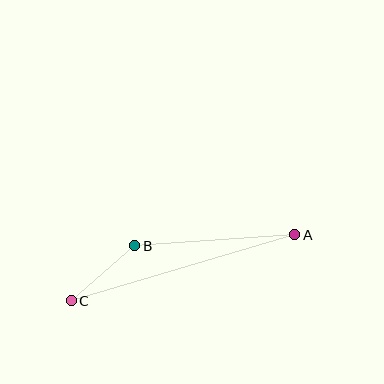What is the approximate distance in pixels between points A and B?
The distance between A and B is approximately 160 pixels.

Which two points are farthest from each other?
Points A and C are farthest from each other.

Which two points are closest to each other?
Points B and C are closest to each other.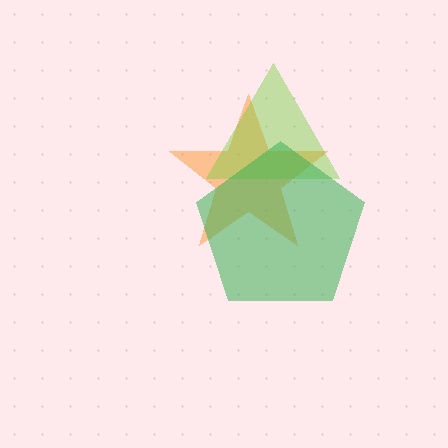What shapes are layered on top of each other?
The layered shapes are: an orange star, a lime triangle, a green pentagon.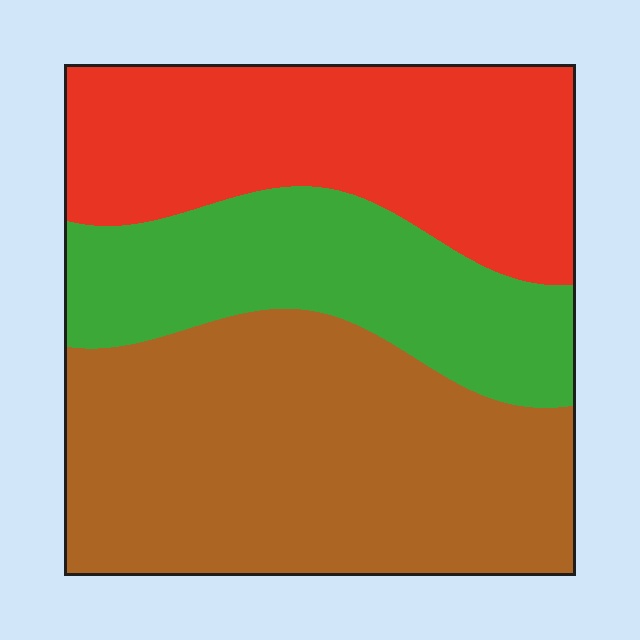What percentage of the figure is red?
Red covers roughly 30% of the figure.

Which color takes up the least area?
Green, at roughly 25%.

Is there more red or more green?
Red.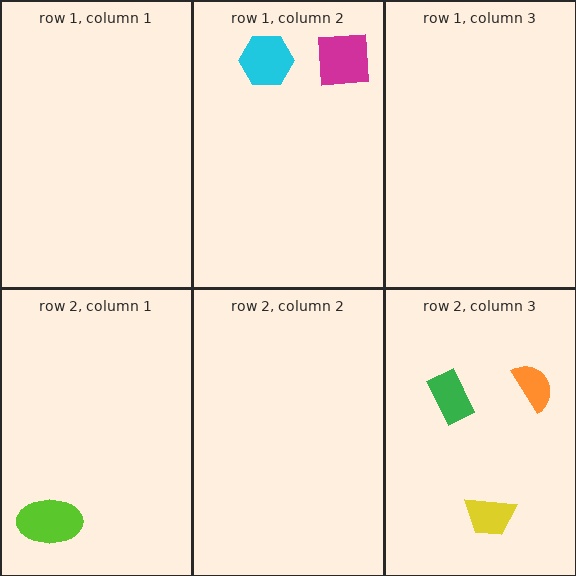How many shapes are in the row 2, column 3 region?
3.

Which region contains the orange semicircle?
The row 2, column 3 region.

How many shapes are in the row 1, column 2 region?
2.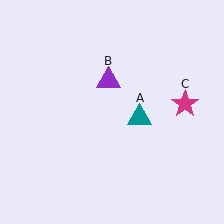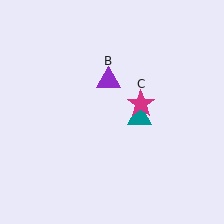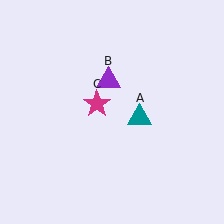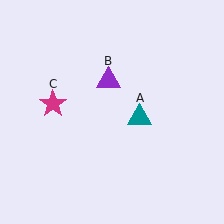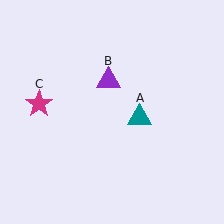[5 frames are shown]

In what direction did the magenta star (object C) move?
The magenta star (object C) moved left.